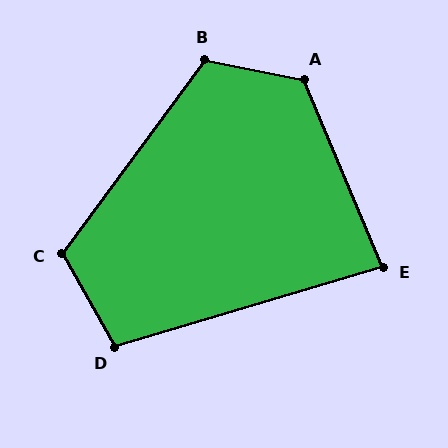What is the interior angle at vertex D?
Approximately 103 degrees (obtuse).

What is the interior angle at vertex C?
Approximately 114 degrees (obtuse).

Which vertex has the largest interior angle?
A, at approximately 124 degrees.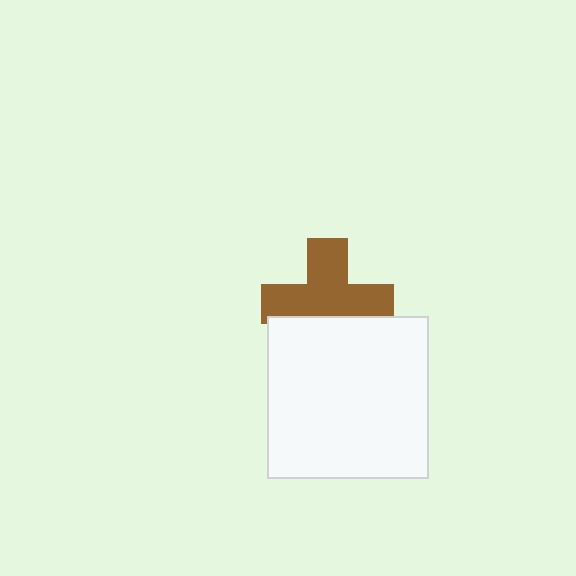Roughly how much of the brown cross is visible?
Most of it is visible (roughly 68%).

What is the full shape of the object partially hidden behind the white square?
The partially hidden object is a brown cross.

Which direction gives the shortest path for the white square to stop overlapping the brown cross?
Moving down gives the shortest separation.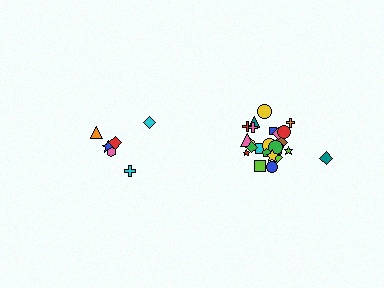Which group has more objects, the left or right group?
The right group.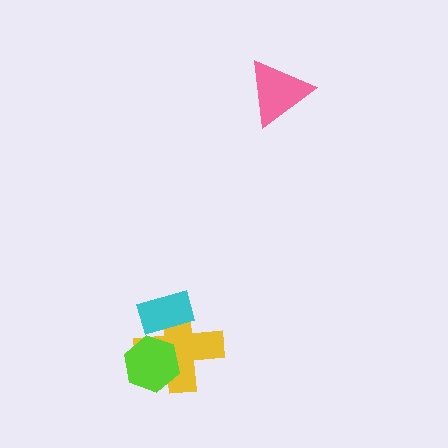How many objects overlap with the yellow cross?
2 objects overlap with the yellow cross.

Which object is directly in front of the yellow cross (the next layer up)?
The lime hexagon is directly in front of the yellow cross.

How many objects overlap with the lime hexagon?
1 object overlaps with the lime hexagon.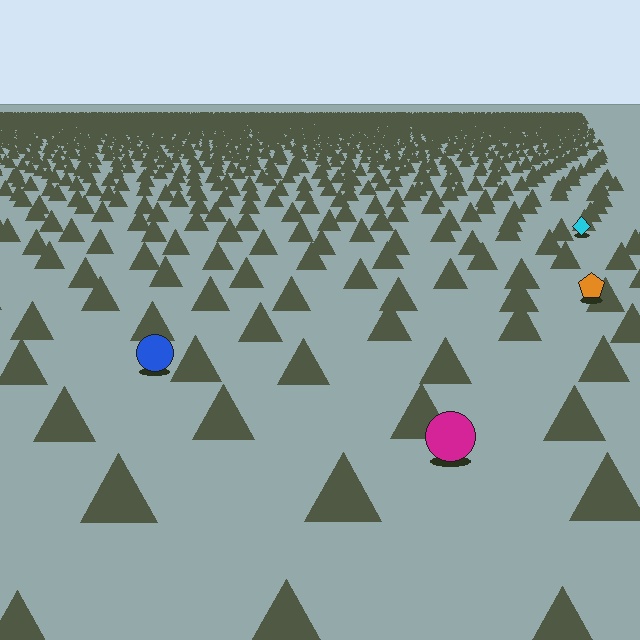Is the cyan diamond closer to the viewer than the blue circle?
No. The blue circle is closer — you can tell from the texture gradient: the ground texture is coarser near it.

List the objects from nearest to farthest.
From nearest to farthest: the magenta circle, the blue circle, the orange pentagon, the cyan diamond.